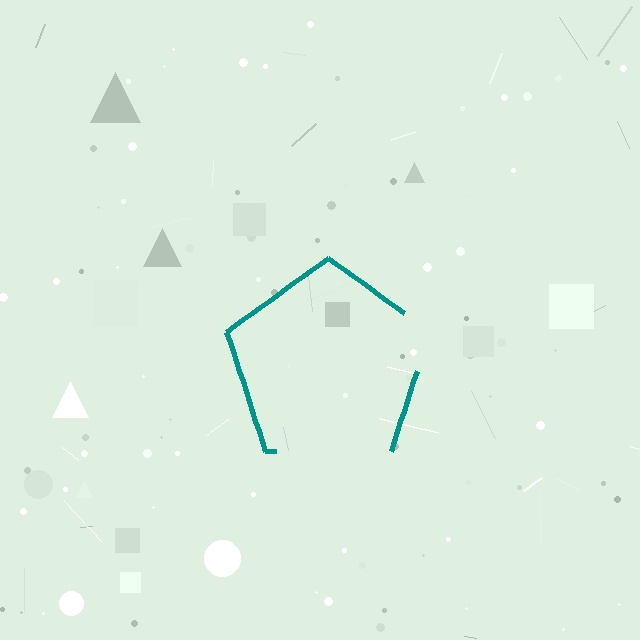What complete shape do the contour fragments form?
The contour fragments form a pentagon.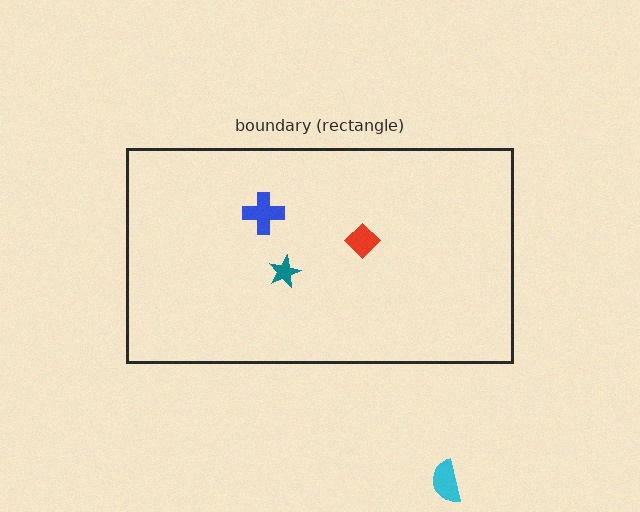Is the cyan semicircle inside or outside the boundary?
Outside.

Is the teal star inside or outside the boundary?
Inside.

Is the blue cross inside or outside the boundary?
Inside.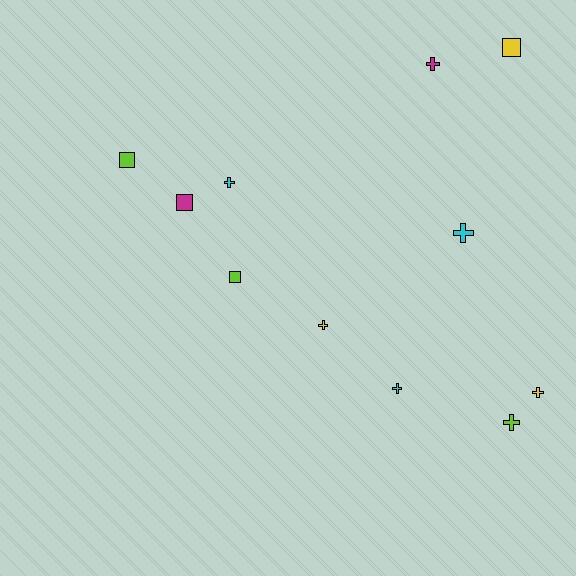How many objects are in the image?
There are 11 objects.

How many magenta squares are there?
There is 1 magenta square.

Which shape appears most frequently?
Cross, with 7 objects.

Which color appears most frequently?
Yellow, with 3 objects.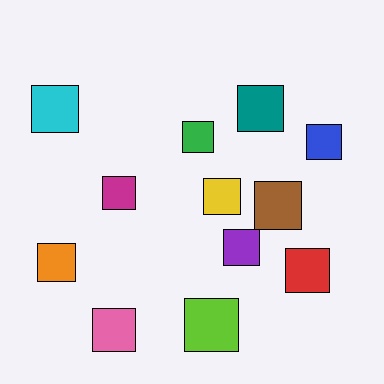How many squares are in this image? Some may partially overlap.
There are 12 squares.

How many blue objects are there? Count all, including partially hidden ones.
There is 1 blue object.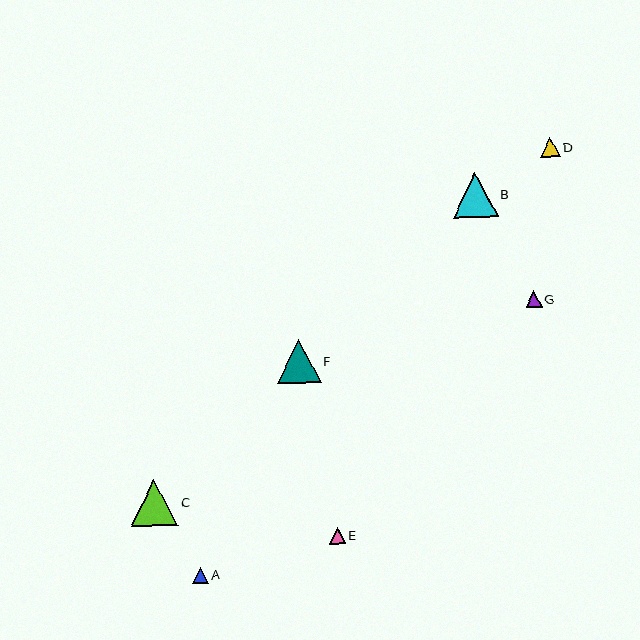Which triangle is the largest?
Triangle C is the largest with a size of approximately 47 pixels.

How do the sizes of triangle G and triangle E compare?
Triangle G and triangle E are approximately the same size.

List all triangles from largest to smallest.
From largest to smallest: C, B, F, D, G, E, A.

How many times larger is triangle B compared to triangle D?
Triangle B is approximately 2.2 times the size of triangle D.